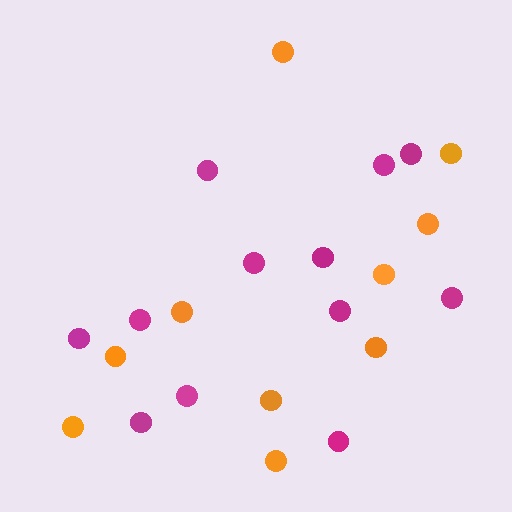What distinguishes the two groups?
There are 2 groups: one group of orange circles (10) and one group of magenta circles (12).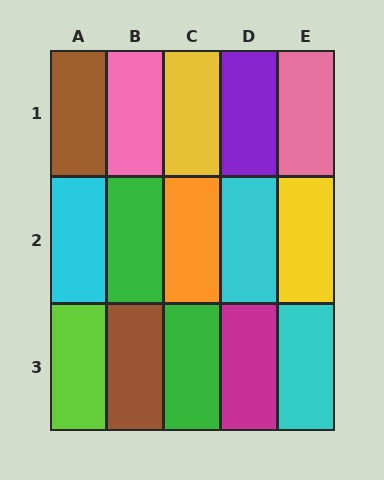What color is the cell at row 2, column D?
Cyan.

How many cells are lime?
1 cell is lime.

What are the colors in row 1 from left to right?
Brown, pink, yellow, purple, pink.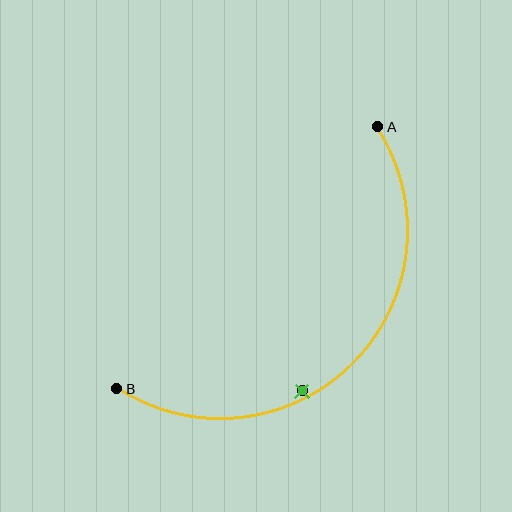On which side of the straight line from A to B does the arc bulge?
The arc bulges below and to the right of the straight line connecting A and B.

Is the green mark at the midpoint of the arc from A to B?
No — the green mark does not lie on the arc at all. It sits slightly inside the curve.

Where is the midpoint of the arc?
The arc midpoint is the point on the curve farthest from the straight line joining A and B. It sits below and to the right of that line.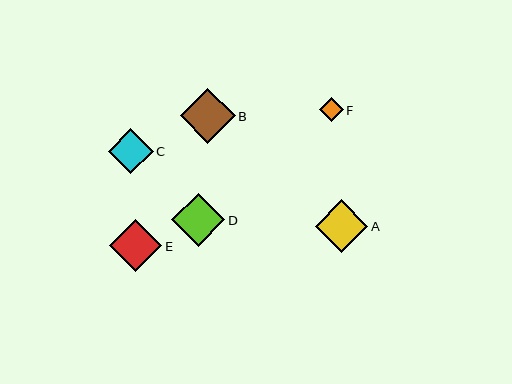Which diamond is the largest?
Diamond B is the largest with a size of approximately 54 pixels.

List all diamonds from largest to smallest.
From largest to smallest: B, D, A, E, C, F.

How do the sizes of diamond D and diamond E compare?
Diamond D and diamond E are approximately the same size.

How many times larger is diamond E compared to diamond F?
Diamond E is approximately 2.2 times the size of diamond F.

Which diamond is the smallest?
Diamond F is the smallest with a size of approximately 24 pixels.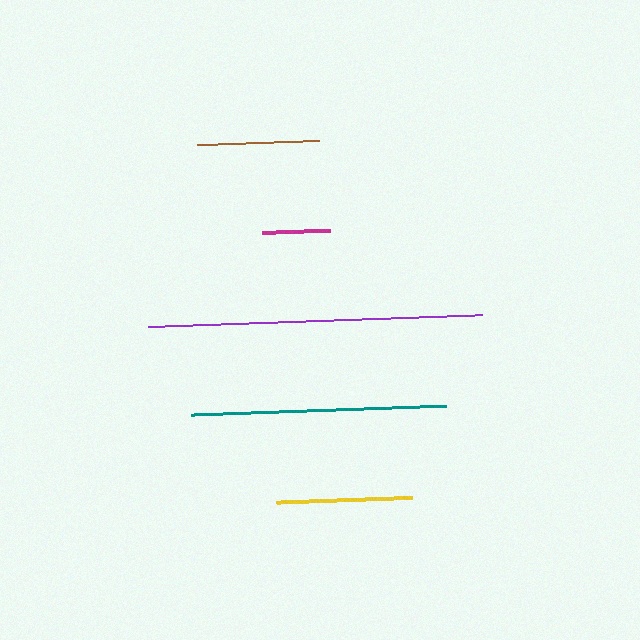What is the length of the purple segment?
The purple segment is approximately 334 pixels long.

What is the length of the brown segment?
The brown segment is approximately 123 pixels long.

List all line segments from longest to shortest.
From longest to shortest: purple, teal, yellow, brown, magenta.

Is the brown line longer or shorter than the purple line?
The purple line is longer than the brown line.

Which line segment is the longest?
The purple line is the longest at approximately 334 pixels.